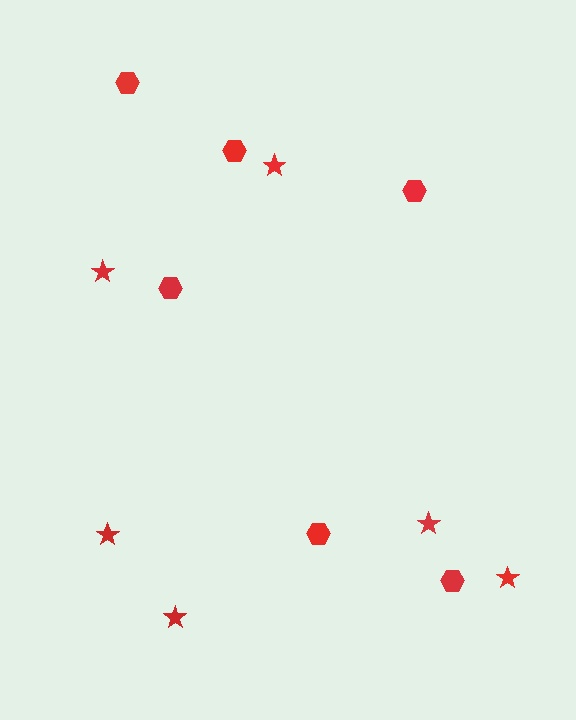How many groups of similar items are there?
There are 2 groups: one group of stars (6) and one group of hexagons (6).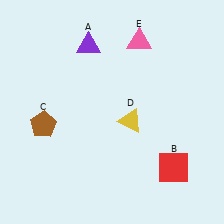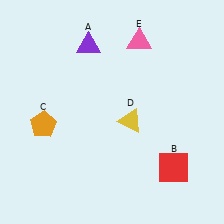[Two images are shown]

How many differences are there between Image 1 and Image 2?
There is 1 difference between the two images.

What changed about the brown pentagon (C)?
In Image 1, C is brown. In Image 2, it changed to orange.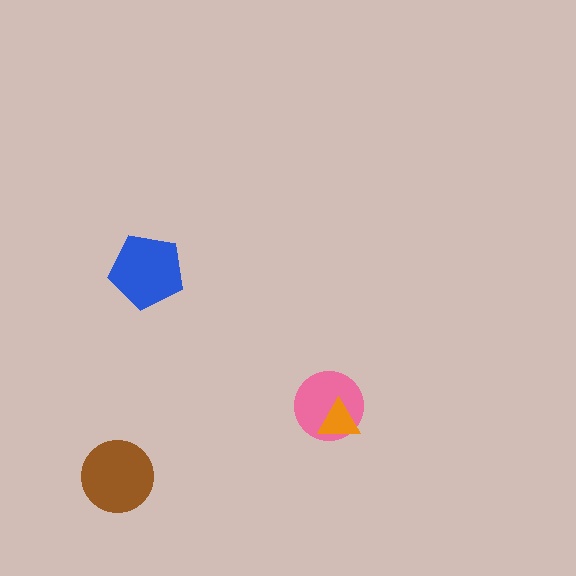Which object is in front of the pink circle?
The orange triangle is in front of the pink circle.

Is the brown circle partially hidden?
No, no other shape covers it.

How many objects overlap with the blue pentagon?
0 objects overlap with the blue pentagon.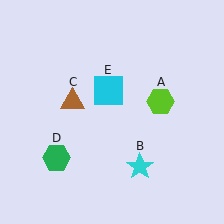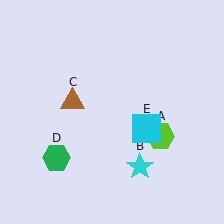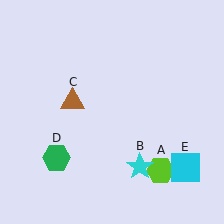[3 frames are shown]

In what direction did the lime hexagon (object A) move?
The lime hexagon (object A) moved down.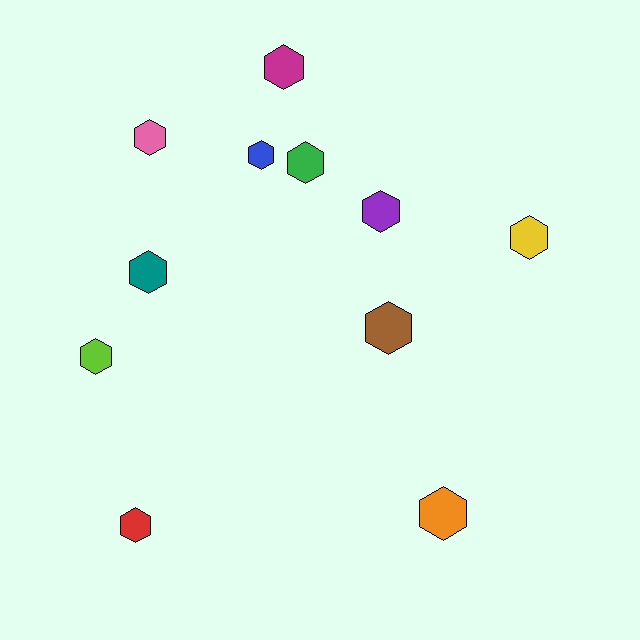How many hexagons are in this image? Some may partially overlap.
There are 11 hexagons.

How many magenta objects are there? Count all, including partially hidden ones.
There is 1 magenta object.